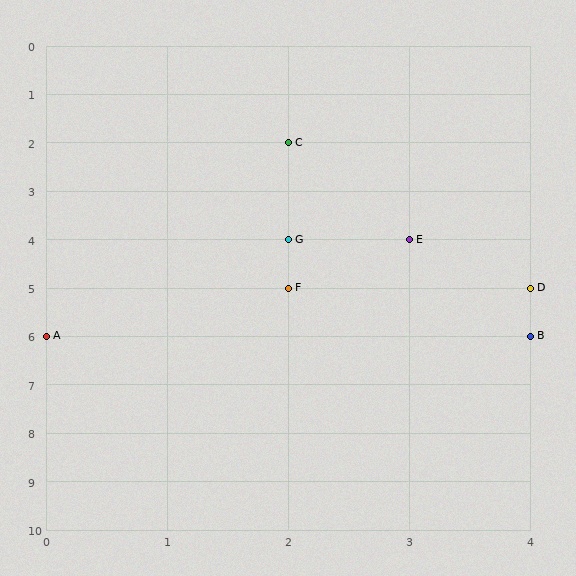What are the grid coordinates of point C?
Point C is at grid coordinates (2, 2).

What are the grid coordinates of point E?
Point E is at grid coordinates (3, 4).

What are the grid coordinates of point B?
Point B is at grid coordinates (4, 6).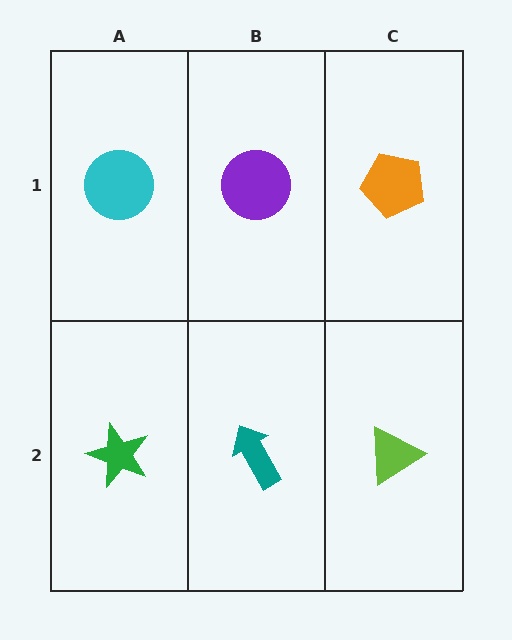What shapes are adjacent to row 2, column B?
A purple circle (row 1, column B), a green star (row 2, column A), a lime triangle (row 2, column C).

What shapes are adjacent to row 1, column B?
A teal arrow (row 2, column B), a cyan circle (row 1, column A), an orange pentagon (row 1, column C).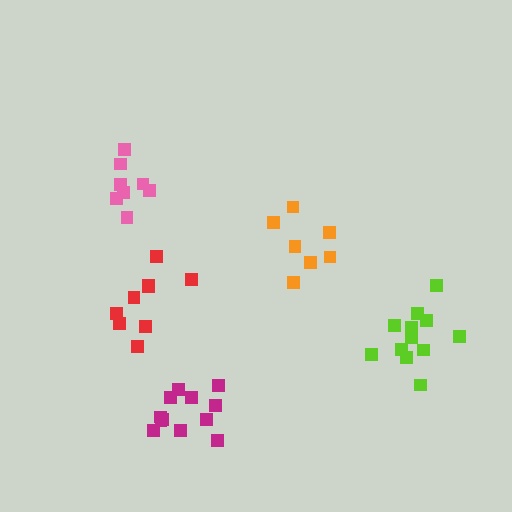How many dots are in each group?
Group 1: 8 dots, Group 2: 7 dots, Group 3: 12 dots, Group 4: 9 dots, Group 5: 12 dots (48 total).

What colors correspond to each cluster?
The clusters are colored: pink, orange, magenta, red, lime.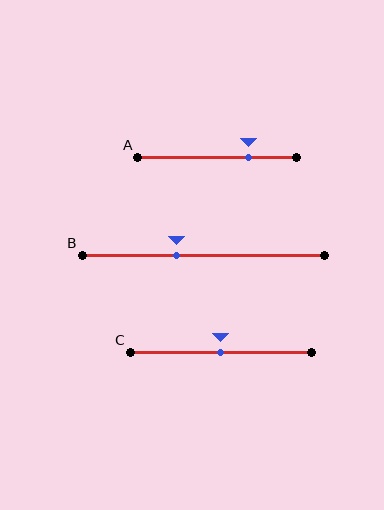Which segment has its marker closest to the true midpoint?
Segment C has its marker closest to the true midpoint.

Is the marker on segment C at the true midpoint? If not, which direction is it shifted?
Yes, the marker on segment C is at the true midpoint.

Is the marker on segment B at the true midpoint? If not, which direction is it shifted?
No, the marker on segment B is shifted to the left by about 11% of the segment length.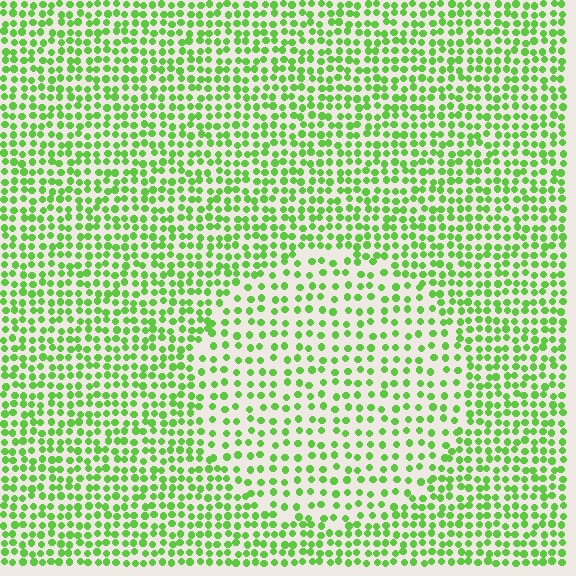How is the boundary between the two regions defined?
The boundary is defined by a change in element density (approximately 1.7x ratio). All elements are the same color, size, and shape.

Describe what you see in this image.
The image contains small lime elements arranged at two different densities. A circle-shaped region is visible where the elements are less densely packed than the surrounding area.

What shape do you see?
I see a circle.